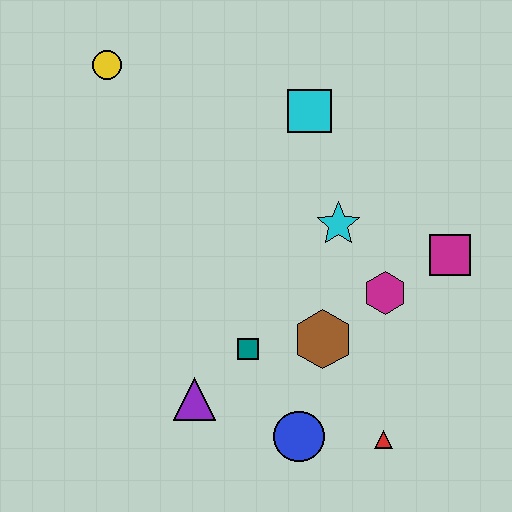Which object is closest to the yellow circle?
The cyan square is closest to the yellow circle.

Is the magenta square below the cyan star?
Yes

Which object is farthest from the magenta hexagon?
The yellow circle is farthest from the magenta hexagon.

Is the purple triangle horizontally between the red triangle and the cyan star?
No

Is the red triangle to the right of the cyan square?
Yes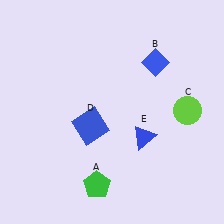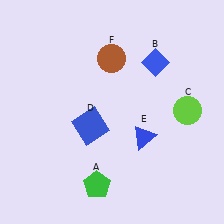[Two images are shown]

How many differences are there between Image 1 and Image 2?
There is 1 difference between the two images.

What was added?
A brown circle (F) was added in Image 2.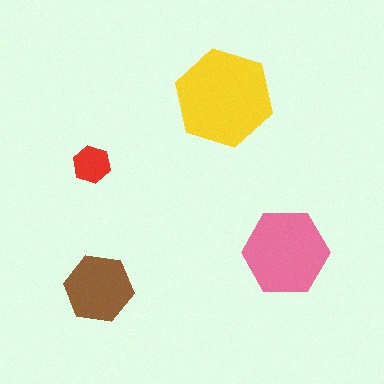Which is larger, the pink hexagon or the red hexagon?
The pink one.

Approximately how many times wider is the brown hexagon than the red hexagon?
About 2 times wider.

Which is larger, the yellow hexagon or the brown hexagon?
The yellow one.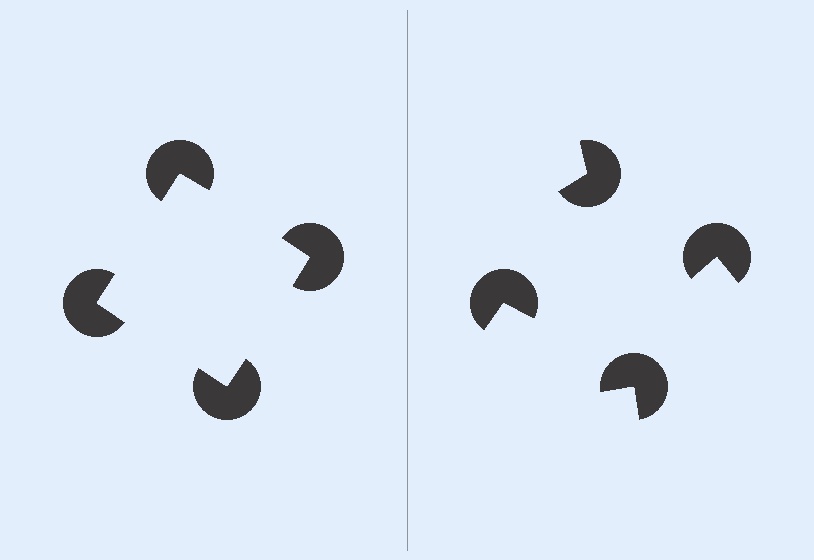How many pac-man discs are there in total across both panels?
8 — 4 on each side.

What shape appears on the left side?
An illusory square.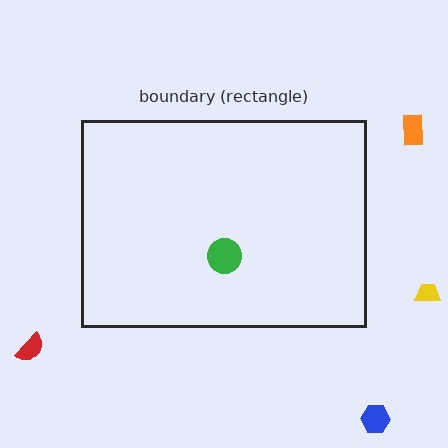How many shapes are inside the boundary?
1 inside, 4 outside.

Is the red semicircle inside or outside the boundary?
Outside.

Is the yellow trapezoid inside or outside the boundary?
Outside.